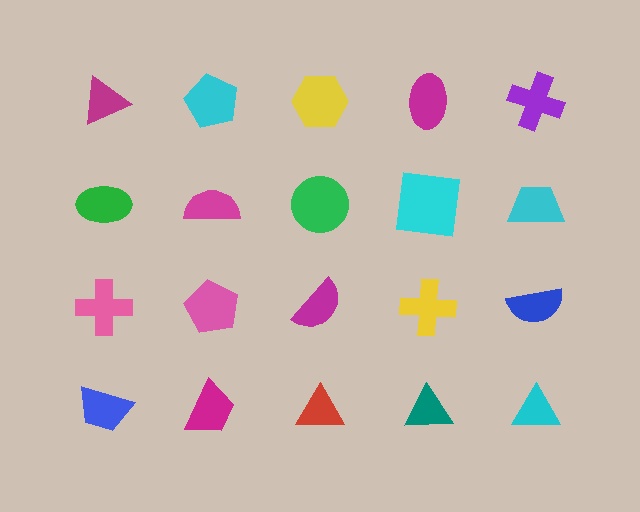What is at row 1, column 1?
A magenta triangle.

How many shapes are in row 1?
5 shapes.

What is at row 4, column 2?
A magenta trapezoid.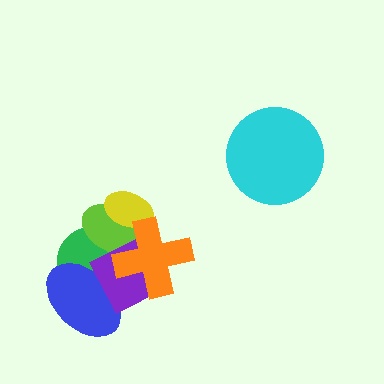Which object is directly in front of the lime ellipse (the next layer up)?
The yellow ellipse is directly in front of the lime ellipse.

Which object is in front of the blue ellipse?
The purple diamond is in front of the blue ellipse.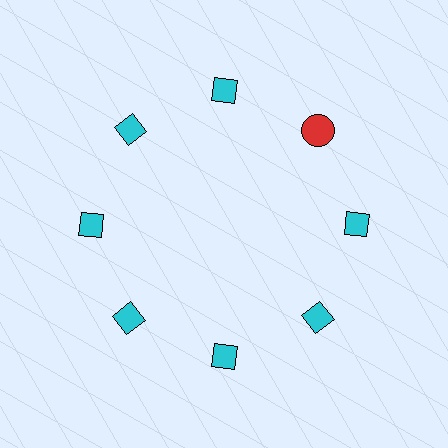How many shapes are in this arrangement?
There are 8 shapes arranged in a ring pattern.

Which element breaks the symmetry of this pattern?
The red circle at roughly the 2 o'clock position breaks the symmetry. All other shapes are cyan diamonds.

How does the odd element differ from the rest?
It differs in both color (red instead of cyan) and shape (circle instead of diamond).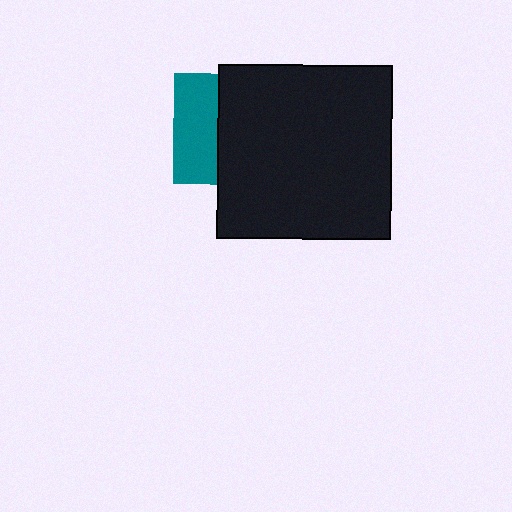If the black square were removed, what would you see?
You would see the complete teal square.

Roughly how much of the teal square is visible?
A small part of it is visible (roughly 39%).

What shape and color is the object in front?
The object in front is a black square.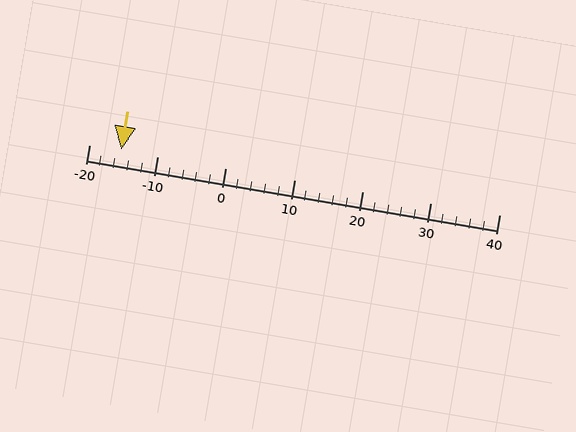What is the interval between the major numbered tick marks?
The major tick marks are spaced 10 units apart.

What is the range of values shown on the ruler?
The ruler shows values from -20 to 40.